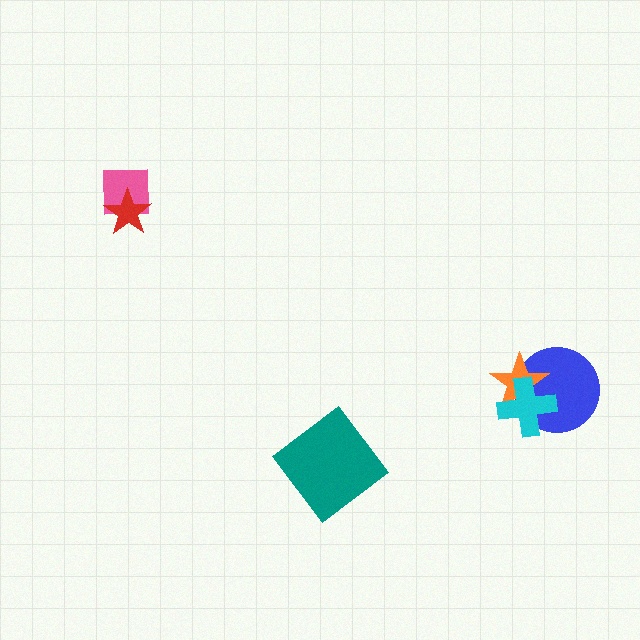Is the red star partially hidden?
No, no other shape covers it.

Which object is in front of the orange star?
The cyan cross is in front of the orange star.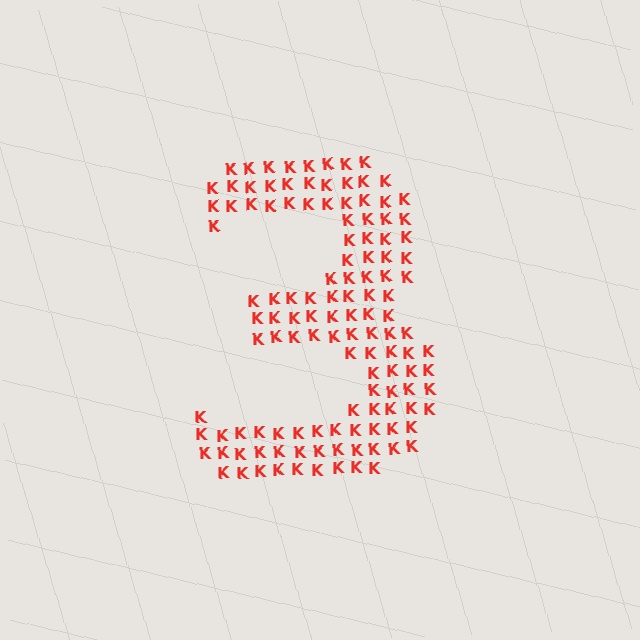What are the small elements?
The small elements are letter K's.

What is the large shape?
The large shape is the digit 3.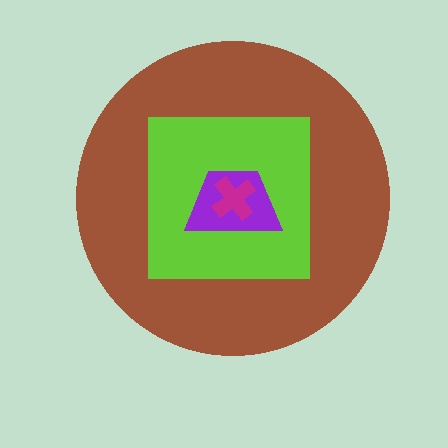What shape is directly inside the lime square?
The purple trapezoid.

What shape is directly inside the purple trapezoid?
The magenta cross.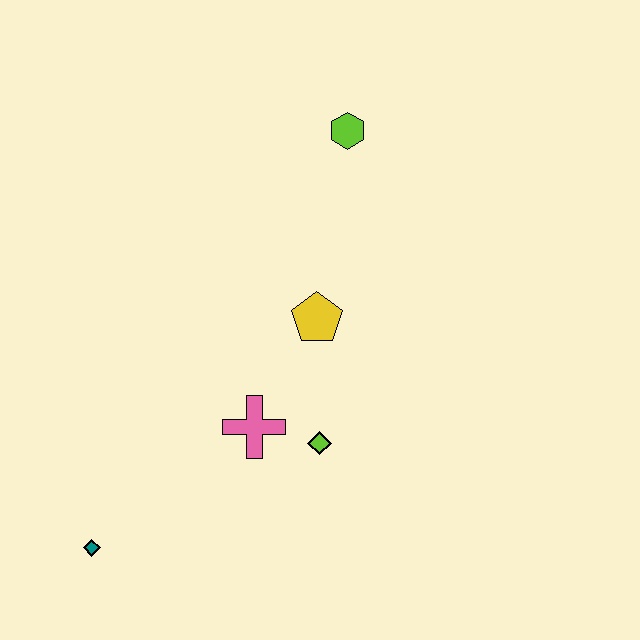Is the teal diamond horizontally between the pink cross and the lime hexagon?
No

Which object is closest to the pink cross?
The lime diamond is closest to the pink cross.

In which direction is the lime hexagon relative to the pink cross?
The lime hexagon is above the pink cross.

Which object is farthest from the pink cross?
The lime hexagon is farthest from the pink cross.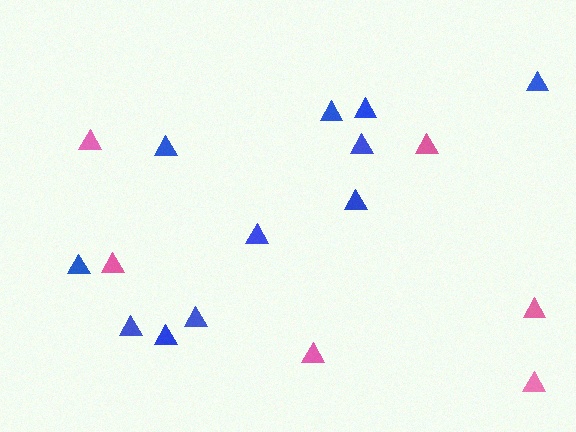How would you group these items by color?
There are 2 groups: one group of pink triangles (6) and one group of blue triangles (11).